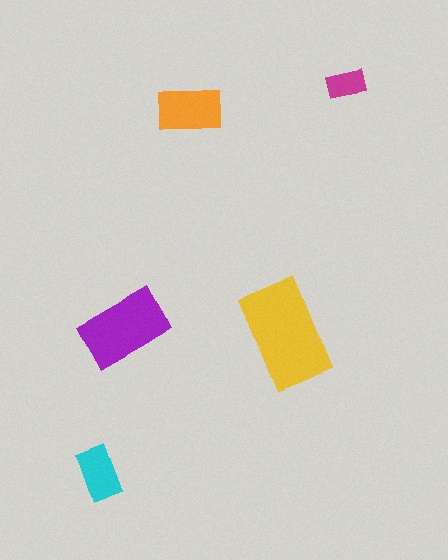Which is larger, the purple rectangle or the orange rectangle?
The purple one.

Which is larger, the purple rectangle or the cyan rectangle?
The purple one.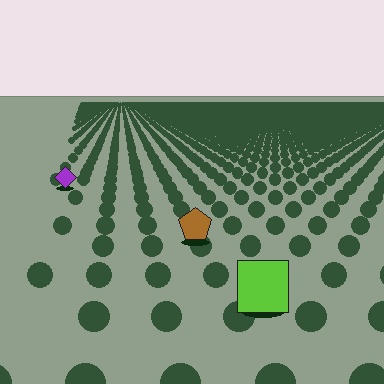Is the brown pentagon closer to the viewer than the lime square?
No. The lime square is closer — you can tell from the texture gradient: the ground texture is coarser near it.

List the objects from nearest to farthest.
From nearest to farthest: the lime square, the brown pentagon, the purple diamond.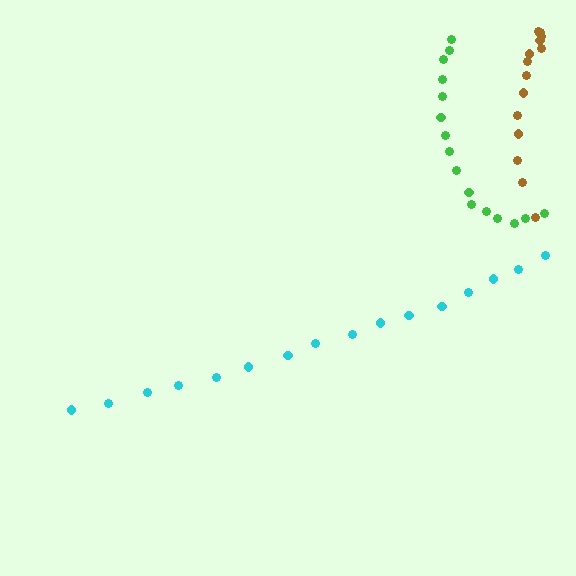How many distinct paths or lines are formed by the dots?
There are 3 distinct paths.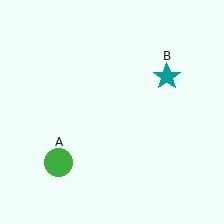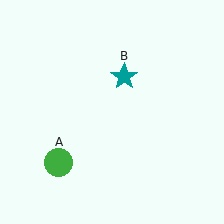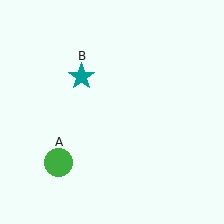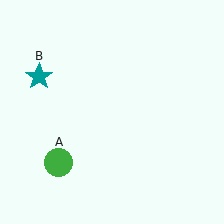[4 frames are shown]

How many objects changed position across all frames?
1 object changed position: teal star (object B).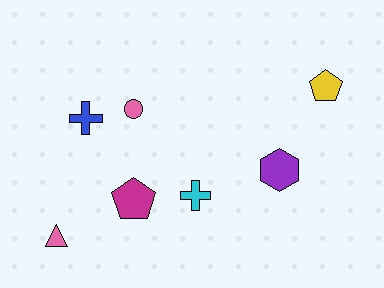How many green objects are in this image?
There are no green objects.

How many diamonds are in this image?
There are no diamonds.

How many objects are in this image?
There are 7 objects.